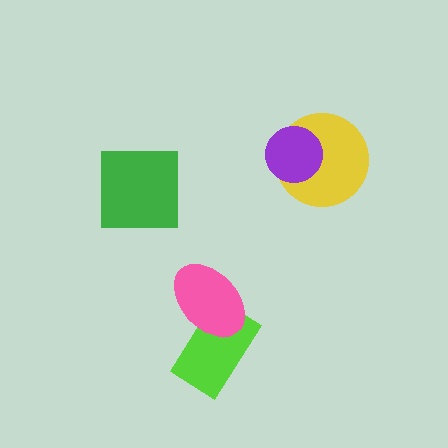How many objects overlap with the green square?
0 objects overlap with the green square.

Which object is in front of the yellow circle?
The purple circle is in front of the yellow circle.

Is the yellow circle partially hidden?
Yes, it is partially covered by another shape.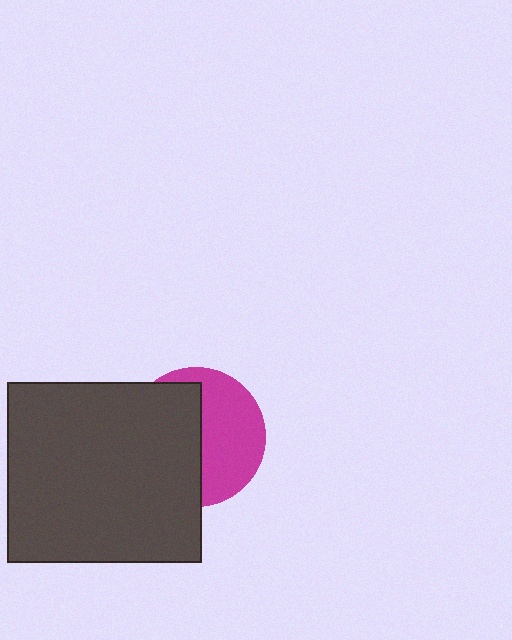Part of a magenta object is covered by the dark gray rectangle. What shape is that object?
It is a circle.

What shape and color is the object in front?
The object in front is a dark gray rectangle.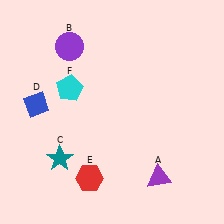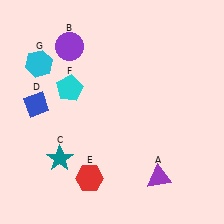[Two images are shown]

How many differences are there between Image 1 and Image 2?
There is 1 difference between the two images.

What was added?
A cyan hexagon (G) was added in Image 2.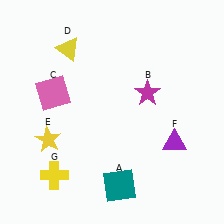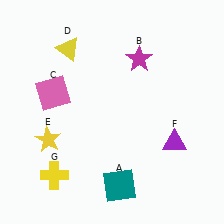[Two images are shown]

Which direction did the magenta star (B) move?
The magenta star (B) moved up.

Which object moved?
The magenta star (B) moved up.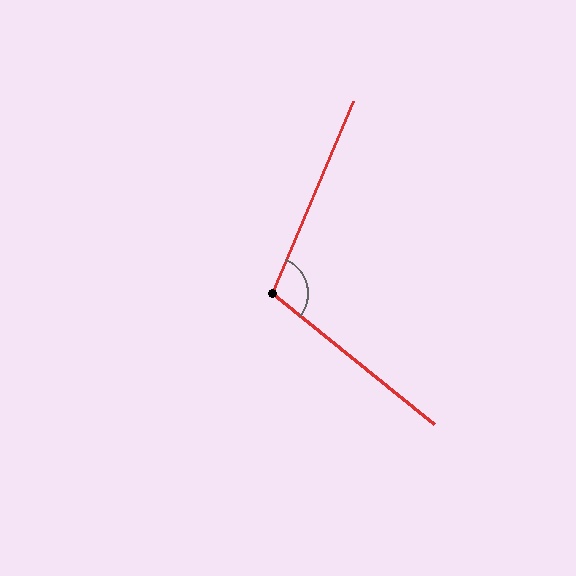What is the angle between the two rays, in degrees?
Approximately 106 degrees.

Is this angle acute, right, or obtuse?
It is obtuse.